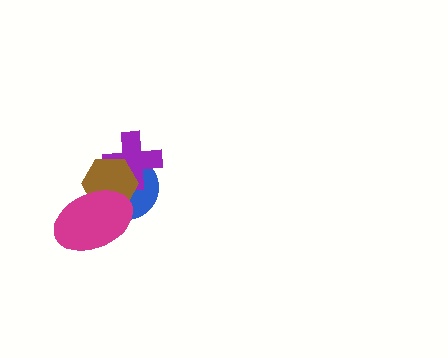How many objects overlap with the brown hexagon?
3 objects overlap with the brown hexagon.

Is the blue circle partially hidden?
Yes, it is partially covered by another shape.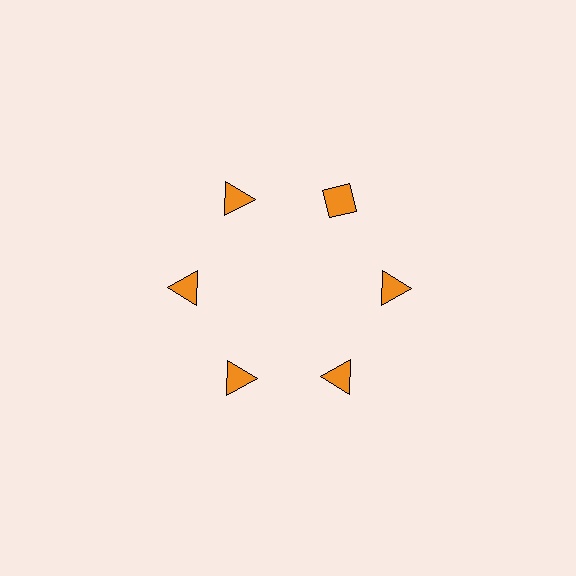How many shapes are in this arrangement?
There are 6 shapes arranged in a ring pattern.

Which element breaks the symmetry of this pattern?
The orange diamond at roughly the 1 o'clock position breaks the symmetry. All other shapes are orange triangles.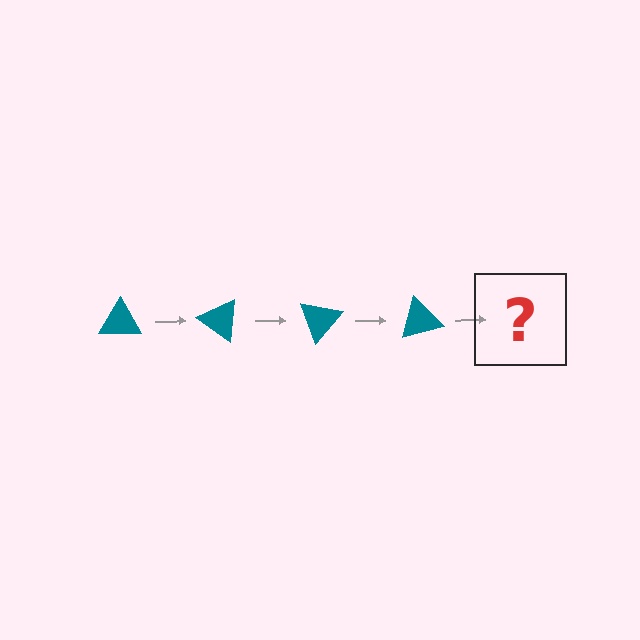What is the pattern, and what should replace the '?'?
The pattern is that the triangle rotates 35 degrees each step. The '?' should be a teal triangle rotated 140 degrees.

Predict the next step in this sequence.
The next step is a teal triangle rotated 140 degrees.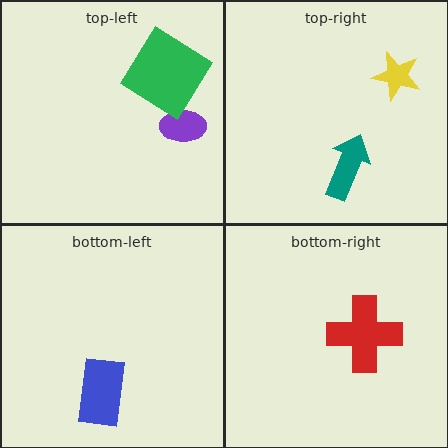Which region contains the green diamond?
The top-left region.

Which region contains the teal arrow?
The top-right region.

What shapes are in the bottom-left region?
The blue rectangle.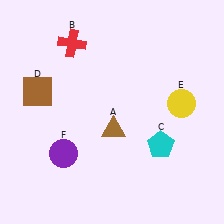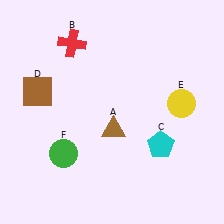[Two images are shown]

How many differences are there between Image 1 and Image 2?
There is 1 difference between the two images.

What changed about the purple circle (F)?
In Image 1, F is purple. In Image 2, it changed to green.